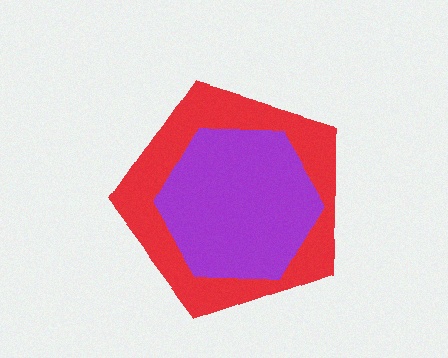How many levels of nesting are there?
2.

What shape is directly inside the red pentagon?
The purple hexagon.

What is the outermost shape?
The red pentagon.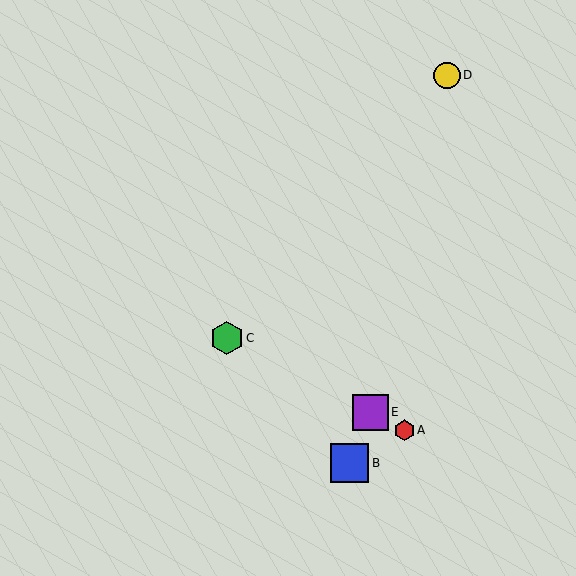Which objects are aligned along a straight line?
Objects A, C, E are aligned along a straight line.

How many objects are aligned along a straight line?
3 objects (A, C, E) are aligned along a straight line.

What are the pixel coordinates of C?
Object C is at (227, 338).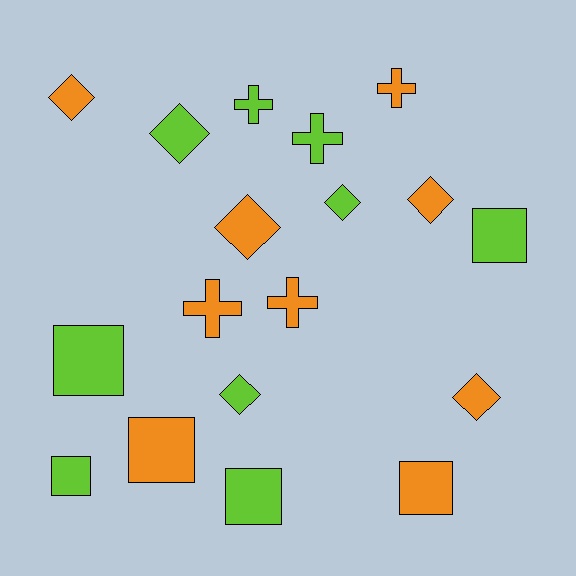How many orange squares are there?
There are 2 orange squares.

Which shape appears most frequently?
Diamond, with 7 objects.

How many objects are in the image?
There are 18 objects.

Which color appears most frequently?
Orange, with 9 objects.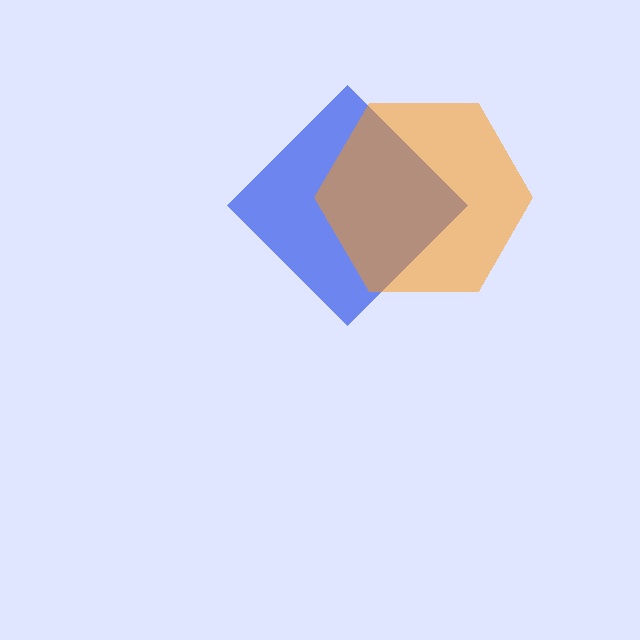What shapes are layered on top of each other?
The layered shapes are: a blue diamond, an orange hexagon.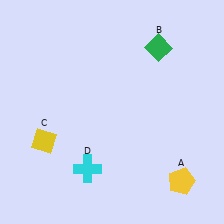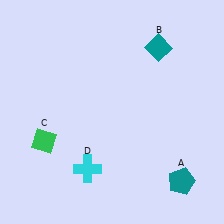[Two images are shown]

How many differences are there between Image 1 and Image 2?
There are 3 differences between the two images.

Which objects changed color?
A changed from yellow to teal. B changed from green to teal. C changed from yellow to green.